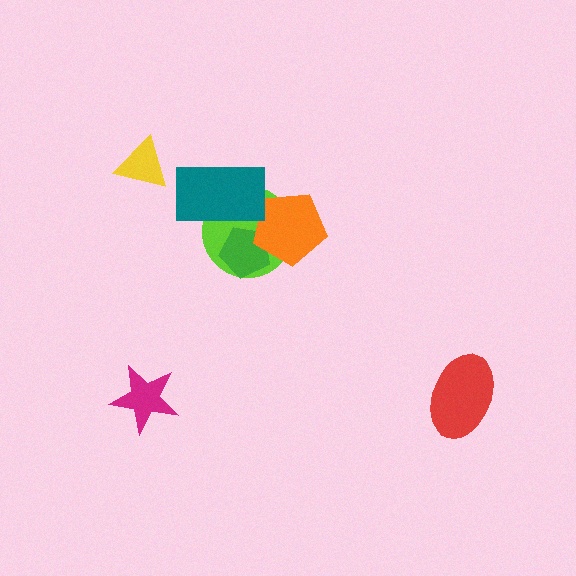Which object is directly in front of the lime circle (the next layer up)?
The green pentagon is directly in front of the lime circle.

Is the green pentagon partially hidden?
Yes, it is partially covered by another shape.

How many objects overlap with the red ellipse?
0 objects overlap with the red ellipse.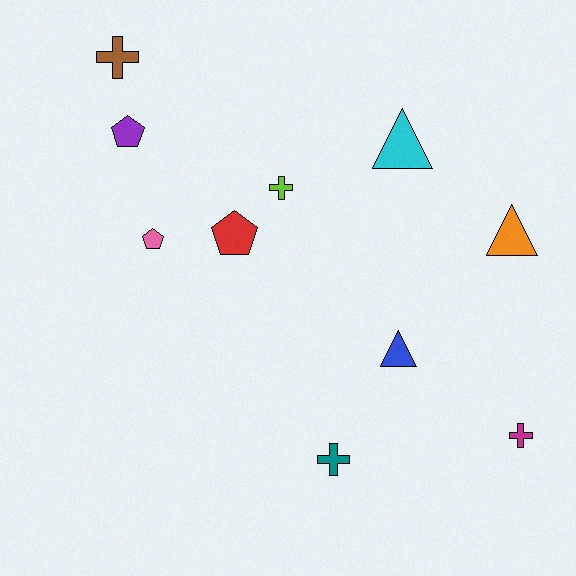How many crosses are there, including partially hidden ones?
There are 4 crosses.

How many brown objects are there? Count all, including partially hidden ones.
There is 1 brown object.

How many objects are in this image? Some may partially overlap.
There are 10 objects.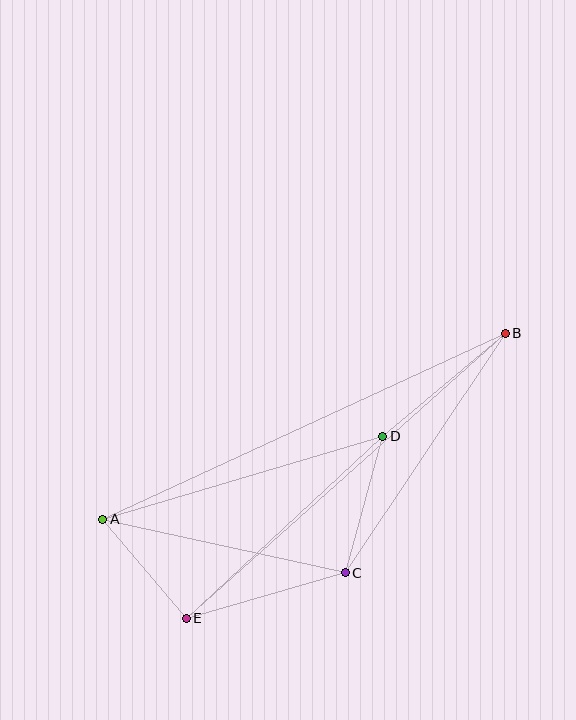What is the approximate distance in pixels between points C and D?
The distance between C and D is approximately 141 pixels.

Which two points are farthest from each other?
Points A and B are farthest from each other.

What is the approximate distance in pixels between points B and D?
The distance between B and D is approximately 160 pixels.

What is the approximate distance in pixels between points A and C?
The distance between A and C is approximately 248 pixels.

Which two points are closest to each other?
Points A and E are closest to each other.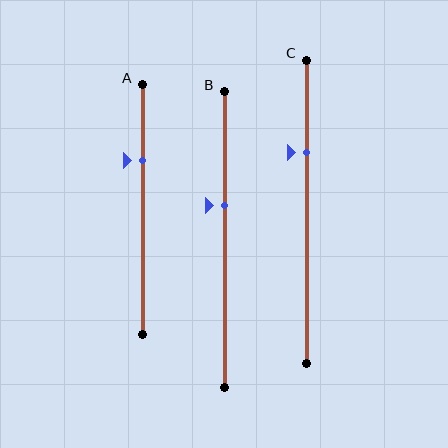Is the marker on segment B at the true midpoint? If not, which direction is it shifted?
No, the marker on segment B is shifted upward by about 12% of the segment length.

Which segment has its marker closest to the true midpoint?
Segment B has its marker closest to the true midpoint.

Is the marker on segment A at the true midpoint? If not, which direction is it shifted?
No, the marker on segment A is shifted upward by about 19% of the segment length.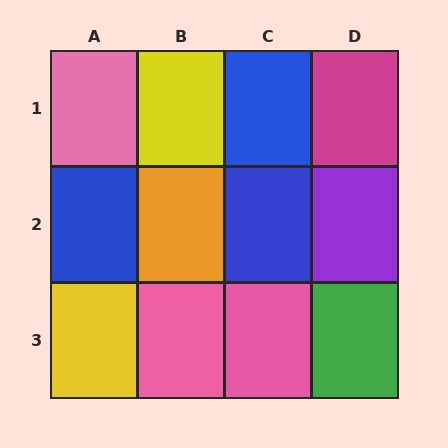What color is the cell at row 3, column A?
Yellow.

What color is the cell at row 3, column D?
Green.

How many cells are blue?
3 cells are blue.